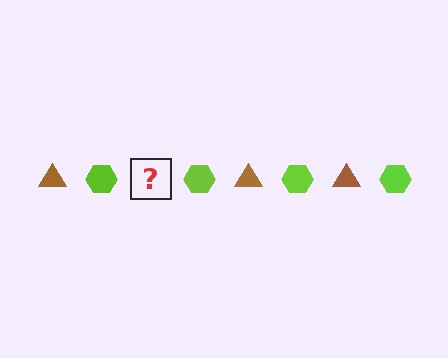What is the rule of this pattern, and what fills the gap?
The rule is that the pattern alternates between brown triangle and lime hexagon. The gap should be filled with a brown triangle.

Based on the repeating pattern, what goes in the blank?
The blank should be a brown triangle.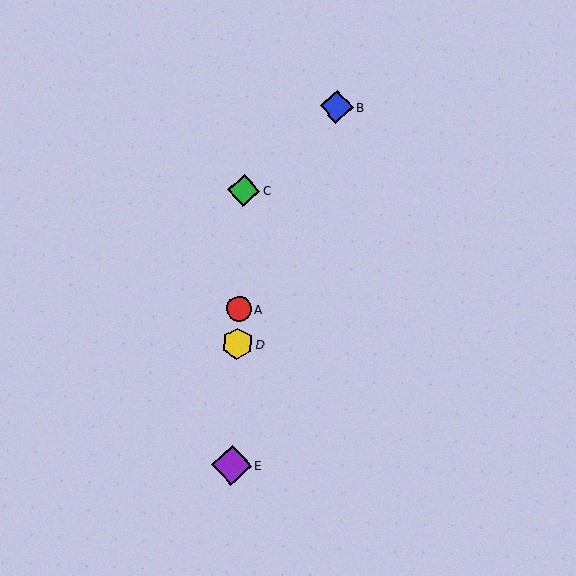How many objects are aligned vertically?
4 objects (A, C, D, E) are aligned vertically.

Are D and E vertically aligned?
Yes, both are at x≈237.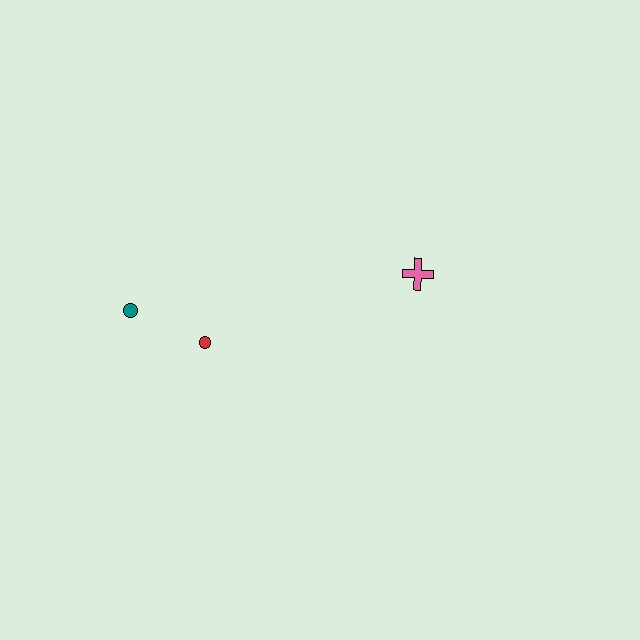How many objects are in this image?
There are 3 objects.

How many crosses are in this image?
There is 1 cross.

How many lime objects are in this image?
There are no lime objects.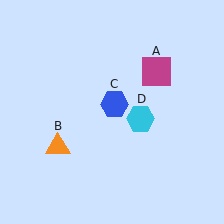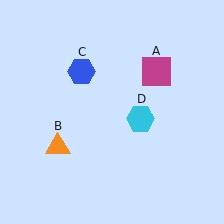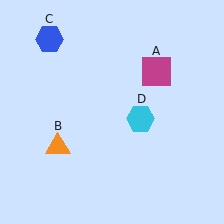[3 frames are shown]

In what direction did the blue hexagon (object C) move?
The blue hexagon (object C) moved up and to the left.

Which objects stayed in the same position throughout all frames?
Magenta square (object A) and orange triangle (object B) and cyan hexagon (object D) remained stationary.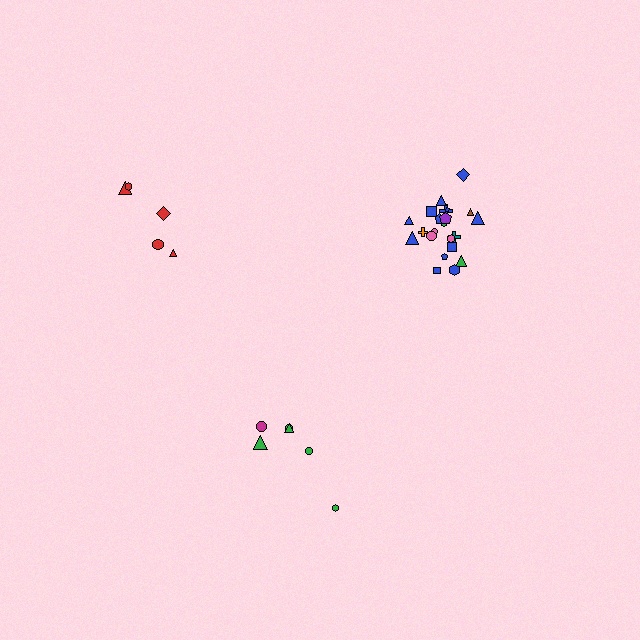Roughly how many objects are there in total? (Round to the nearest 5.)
Roughly 35 objects in total.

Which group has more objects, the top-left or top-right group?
The top-right group.